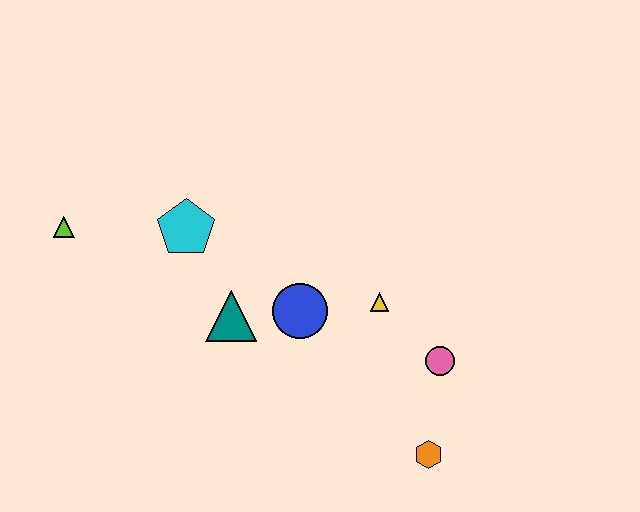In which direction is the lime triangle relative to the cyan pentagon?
The lime triangle is to the left of the cyan pentagon.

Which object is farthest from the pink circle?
The lime triangle is farthest from the pink circle.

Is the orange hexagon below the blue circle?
Yes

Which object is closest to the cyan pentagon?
The teal triangle is closest to the cyan pentagon.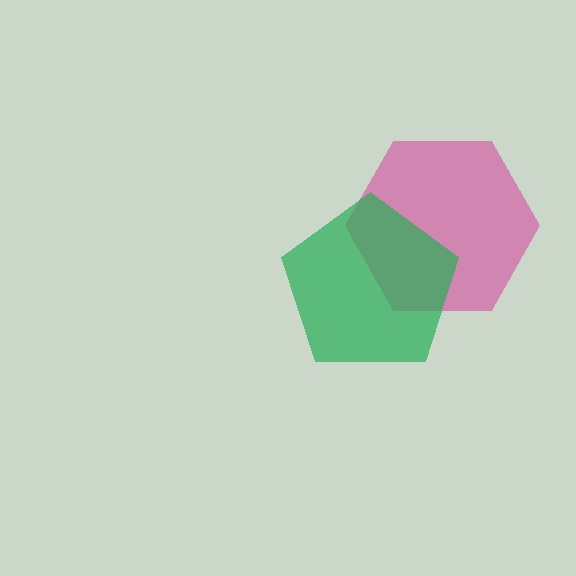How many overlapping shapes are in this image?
There are 2 overlapping shapes in the image.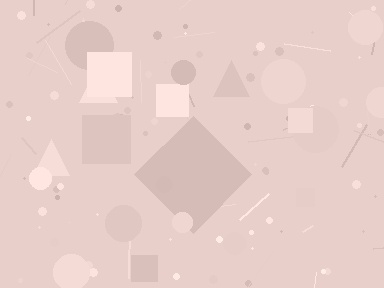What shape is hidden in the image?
A diamond is hidden in the image.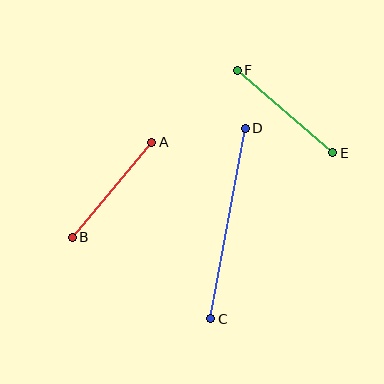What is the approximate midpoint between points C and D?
The midpoint is at approximately (228, 224) pixels.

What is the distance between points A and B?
The distance is approximately 124 pixels.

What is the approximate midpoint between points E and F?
The midpoint is at approximately (285, 112) pixels.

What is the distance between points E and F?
The distance is approximately 126 pixels.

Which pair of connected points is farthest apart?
Points C and D are farthest apart.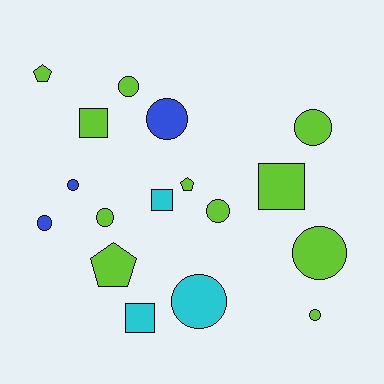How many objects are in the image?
There are 17 objects.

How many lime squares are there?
There are 2 lime squares.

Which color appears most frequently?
Lime, with 11 objects.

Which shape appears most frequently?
Circle, with 10 objects.